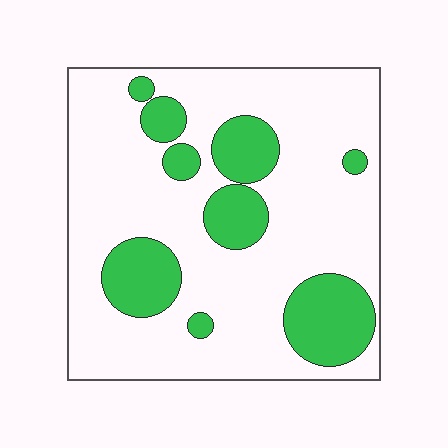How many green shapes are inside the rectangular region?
9.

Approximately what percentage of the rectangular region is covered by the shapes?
Approximately 25%.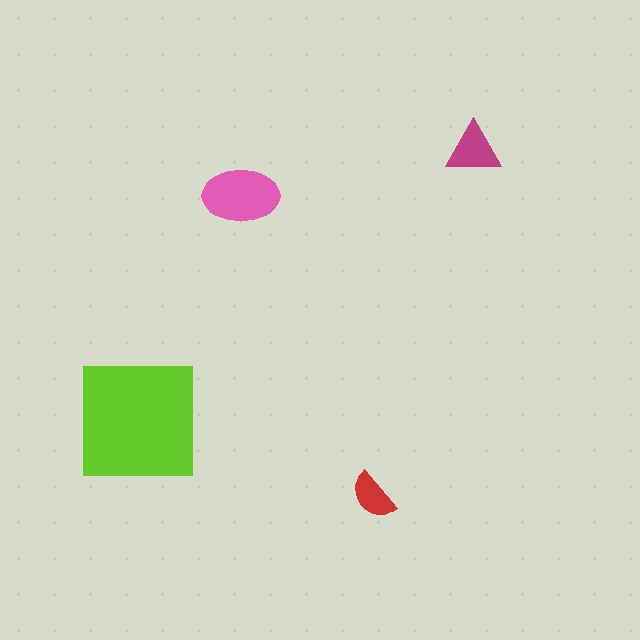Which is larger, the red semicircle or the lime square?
The lime square.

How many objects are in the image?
There are 4 objects in the image.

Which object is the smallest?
The red semicircle.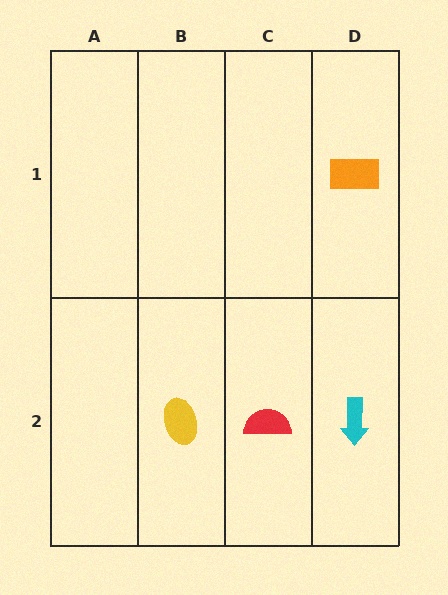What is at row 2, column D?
A cyan arrow.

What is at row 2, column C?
A red semicircle.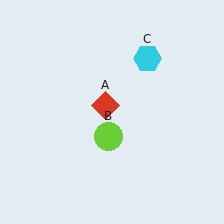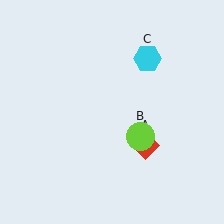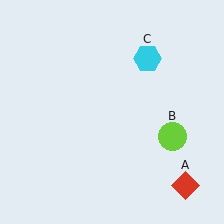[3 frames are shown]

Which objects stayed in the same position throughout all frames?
Cyan hexagon (object C) remained stationary.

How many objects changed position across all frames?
2 objects changed position: red diamond (object A), lime circle (object B).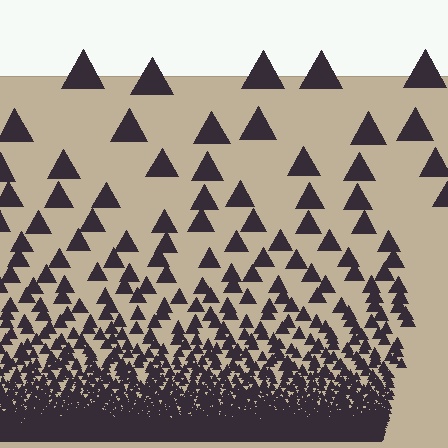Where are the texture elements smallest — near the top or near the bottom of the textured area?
Near the bottom.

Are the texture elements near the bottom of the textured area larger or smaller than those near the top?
Smaller. The gradient is inverted — elements near the bottom are smaller and denser.